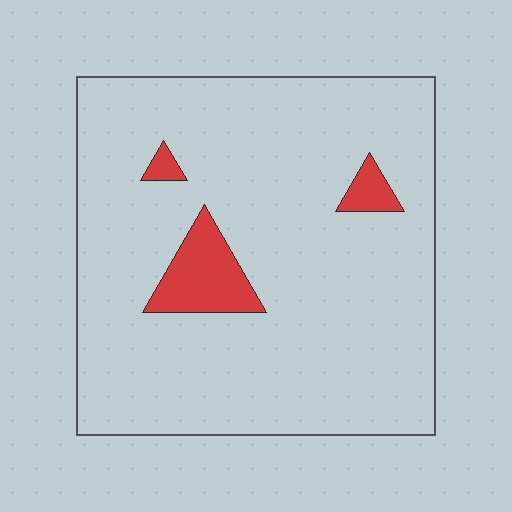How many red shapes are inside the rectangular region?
3.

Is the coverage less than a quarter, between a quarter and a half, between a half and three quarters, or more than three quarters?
Less than a quarter.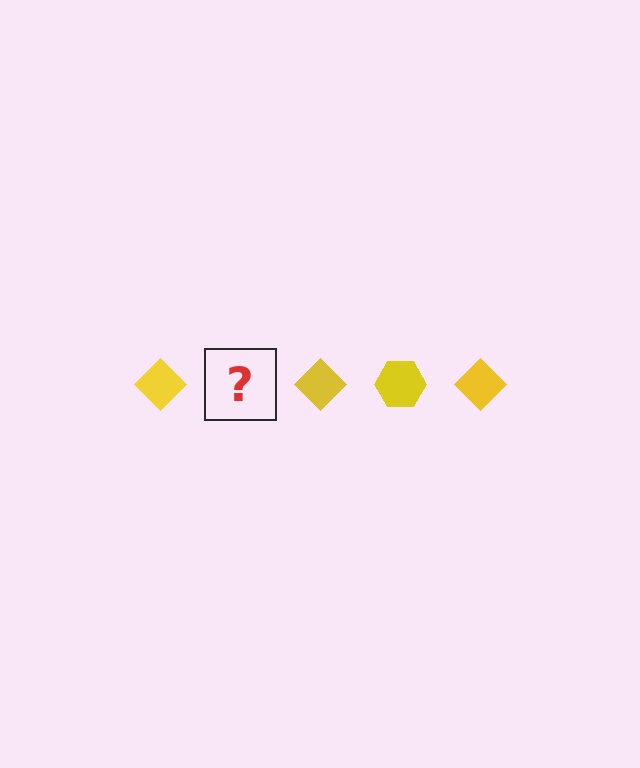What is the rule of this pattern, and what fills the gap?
The rule is that the pattern cycles through diamond, hexagon shapes in yellow. The gap should be filled with a yellow hexagon.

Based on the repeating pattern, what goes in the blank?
The blank should be a yellow hexagon.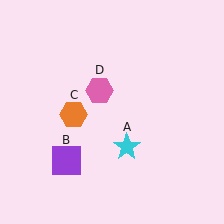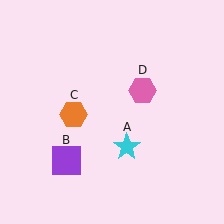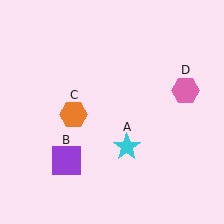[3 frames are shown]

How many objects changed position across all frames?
1 object changed position: pink hexagon (object D).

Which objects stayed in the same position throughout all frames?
Cyan star (object A) and purple square (object B) and orange hexagon (object C) remained stationary.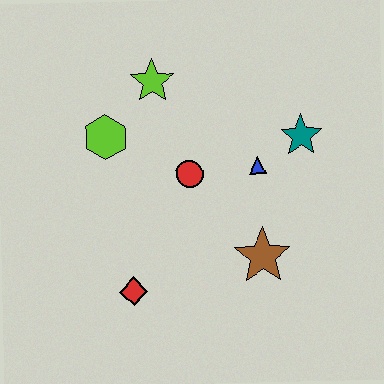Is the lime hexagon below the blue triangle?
No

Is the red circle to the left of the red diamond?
No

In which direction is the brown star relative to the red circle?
The brown star is below the red circle.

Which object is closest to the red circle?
The blue triangle is closest to the red circle.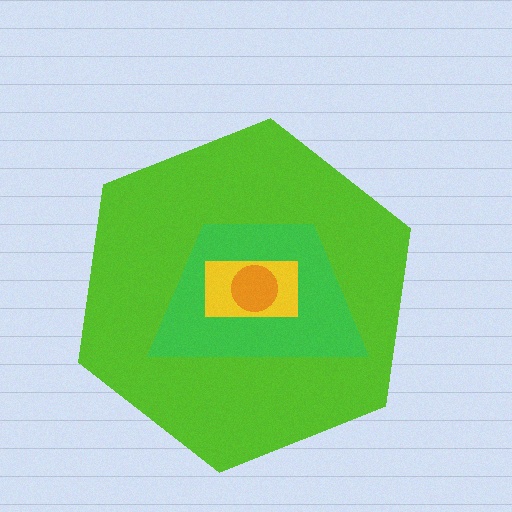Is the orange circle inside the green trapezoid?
Yes.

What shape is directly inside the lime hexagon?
The green trapezoid.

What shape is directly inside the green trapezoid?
The yellow rectangle.